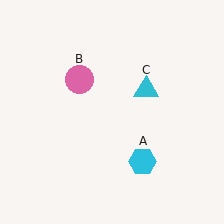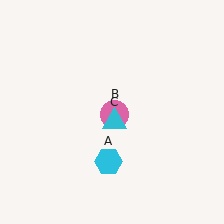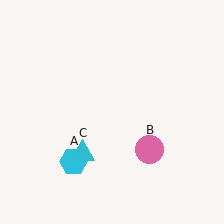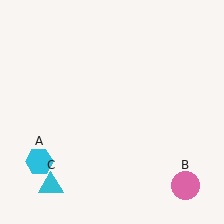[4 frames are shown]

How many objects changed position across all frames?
3 objects changed position: cyan hexagon (object A), pink circle (object B), cyan triangle (object C).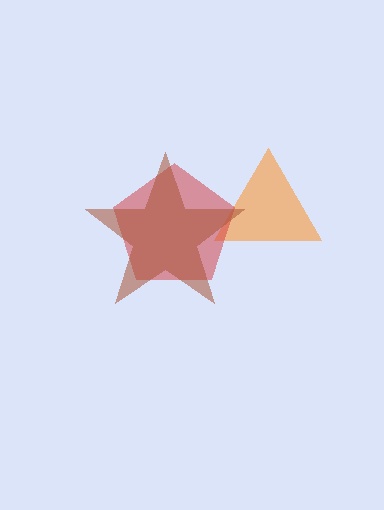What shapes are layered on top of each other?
The layered shapes are: an orange triangle, a red pentagon, a brown star.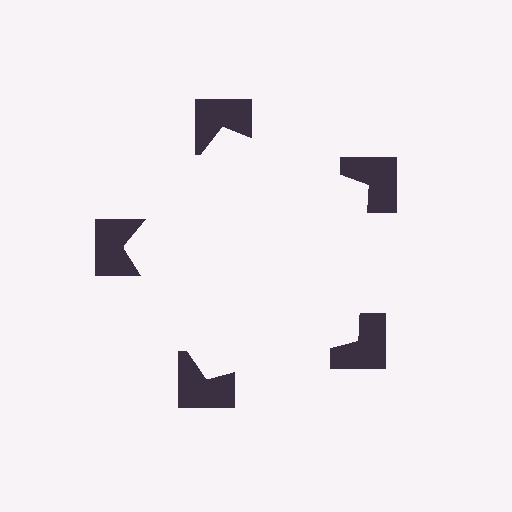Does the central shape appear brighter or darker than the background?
It typically appears slightly brighter than the background, even though no actual brightness change is drawn.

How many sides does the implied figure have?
5 sides.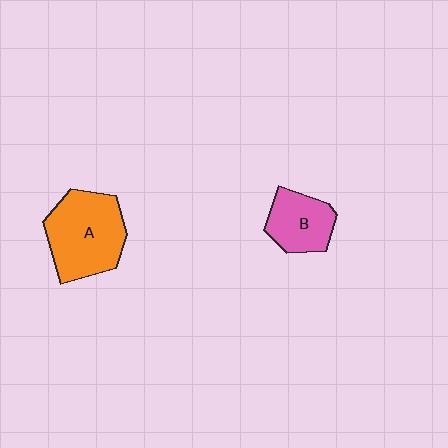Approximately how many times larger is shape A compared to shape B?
Approximately 1.7 times.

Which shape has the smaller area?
Shape B (pink).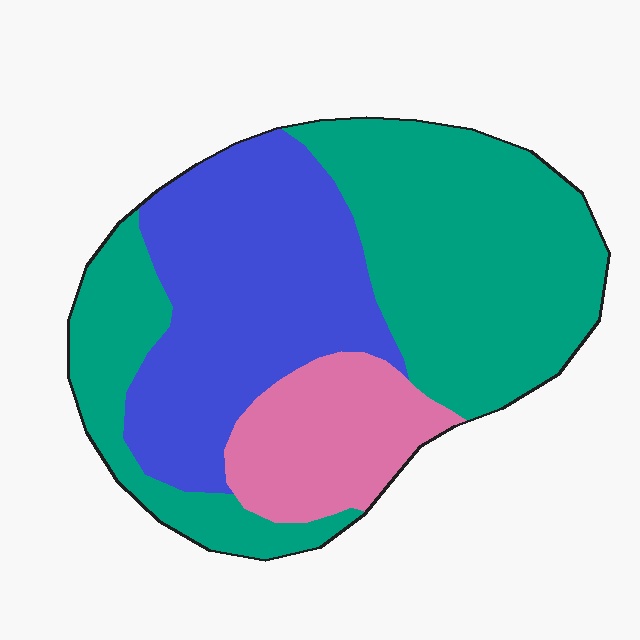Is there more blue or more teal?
Teal.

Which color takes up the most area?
Teal, at roughly 50%.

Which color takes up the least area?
Pink, at roughly 15%.